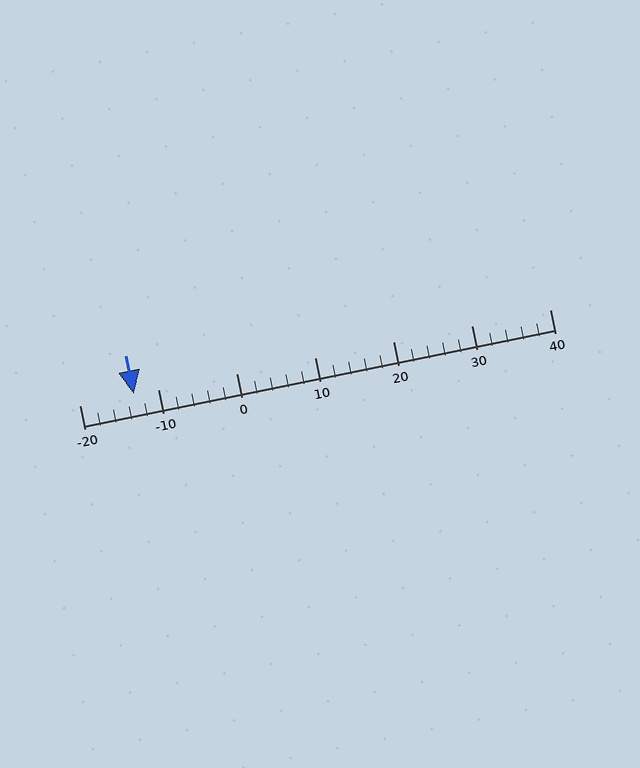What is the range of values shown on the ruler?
The ruler shows values from -20 to 40.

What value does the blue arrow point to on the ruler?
The blue arrow points to approximately -13.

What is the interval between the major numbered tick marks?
The major tick marks are spaced 10 units apart.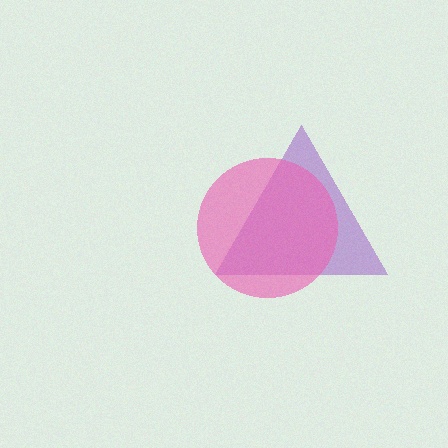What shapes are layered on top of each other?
The layered shapes are: a purple triangle, a pink circle.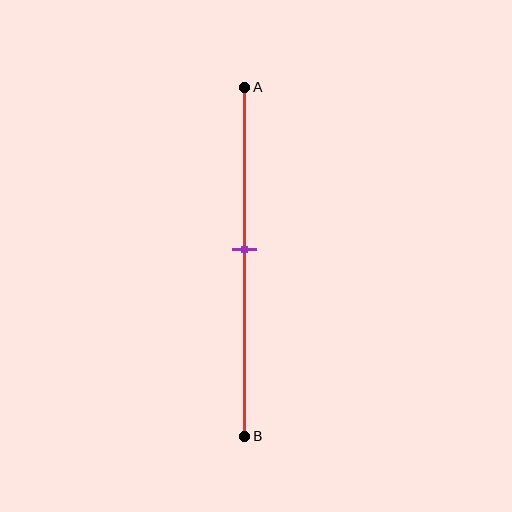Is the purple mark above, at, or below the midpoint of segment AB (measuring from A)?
The purple mark is above the midpoint of segment AB.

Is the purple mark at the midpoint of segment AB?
No, the mark is at about 45% from A, not at the 50% midpoint.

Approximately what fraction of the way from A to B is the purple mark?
The purple mark is approximately 45% of the way from A to B.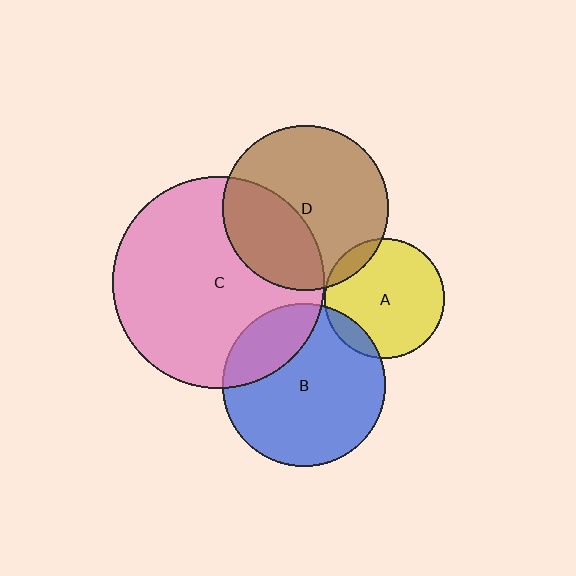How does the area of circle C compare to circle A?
Approximately 3.1 times.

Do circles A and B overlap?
Yes.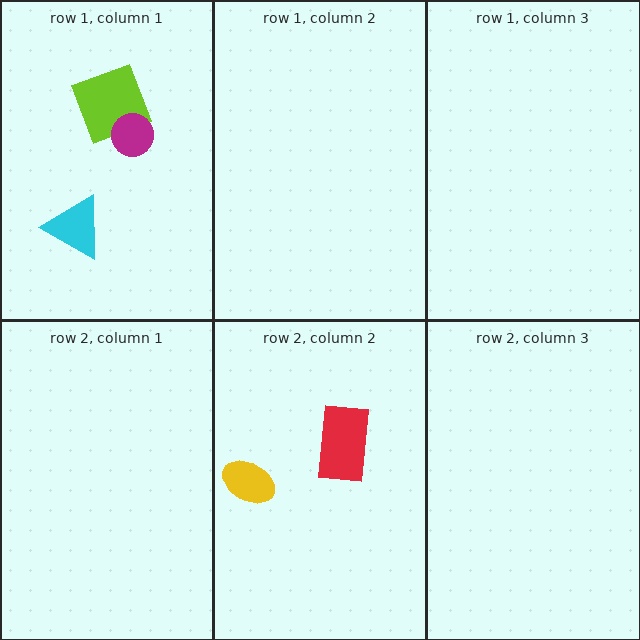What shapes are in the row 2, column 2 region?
The yellow ellipse, the red rectangle.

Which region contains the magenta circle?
The row 1, column 1 region.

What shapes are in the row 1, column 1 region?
The lime square, the cyan triangle, the magenta circle.